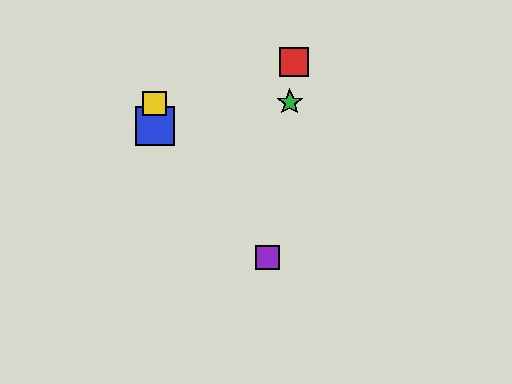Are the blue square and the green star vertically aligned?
No, the blue square is at x≈155 and the green star is at x≈290.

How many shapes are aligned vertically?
2 shapes (the blue square, the yellow square) are aligned vertically.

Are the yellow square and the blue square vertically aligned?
Yes, both are at x≈155.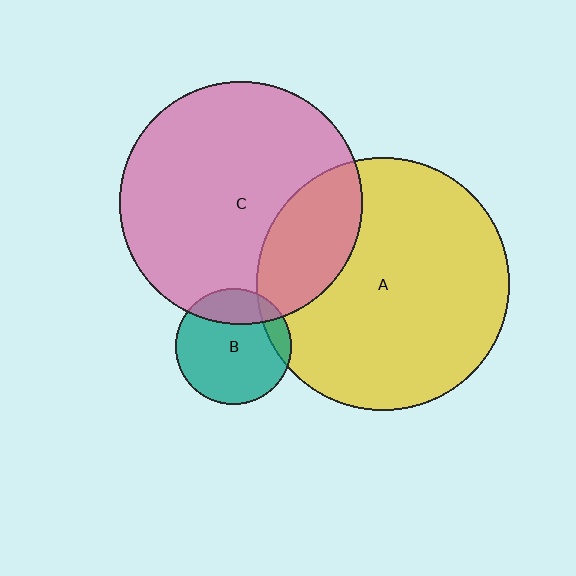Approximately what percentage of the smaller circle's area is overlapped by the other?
Approximately 25%.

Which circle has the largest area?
Circle A (yellow).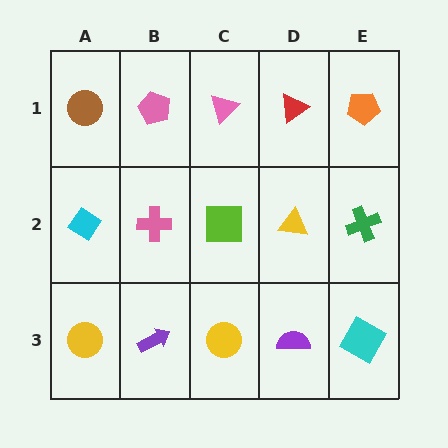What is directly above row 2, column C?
A pink triangle.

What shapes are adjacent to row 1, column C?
A lime square (row 2, column C), a pink pentagon (row 1, column B), a red triangle (row 1, column D).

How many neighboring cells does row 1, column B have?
3.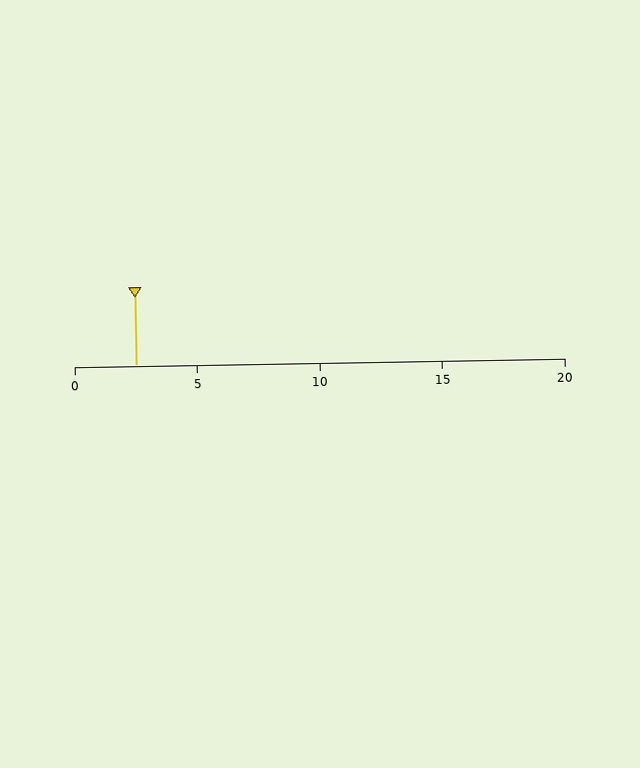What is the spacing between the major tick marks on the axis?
The major ticks are spaced 5 apart.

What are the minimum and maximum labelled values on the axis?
The axis runs from 0 to 20.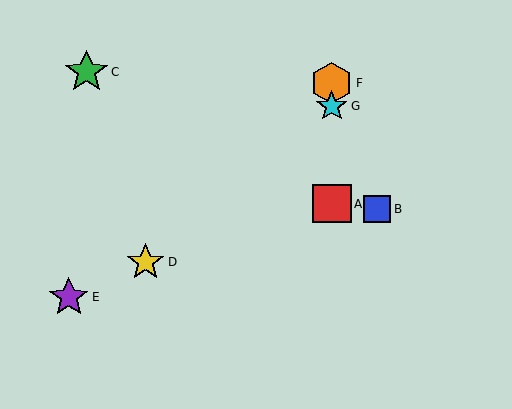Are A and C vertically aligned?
No, A is at x≈332 and C is at x≈86.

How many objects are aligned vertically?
3 objects (A, F, G) are aligned vertically.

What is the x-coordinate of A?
Object A is at x≈332.